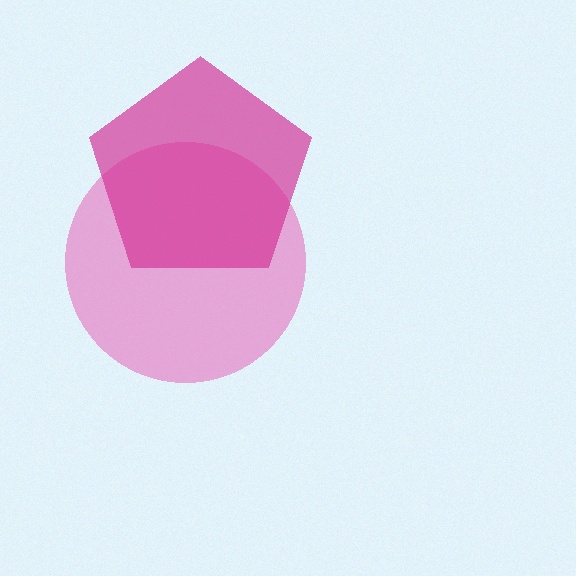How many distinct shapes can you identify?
There are 2 distinct shapes: a pink circle, a magenta pentagon.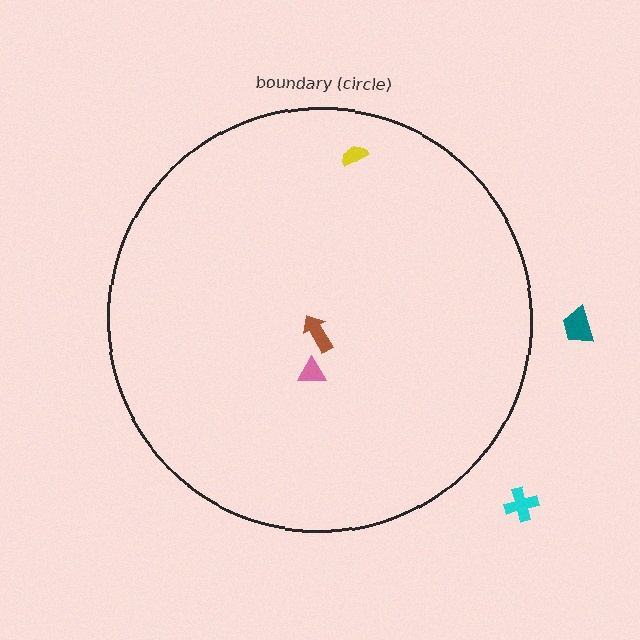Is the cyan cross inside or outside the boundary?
Outside.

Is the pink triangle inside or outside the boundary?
Inside.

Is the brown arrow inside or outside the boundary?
Inside.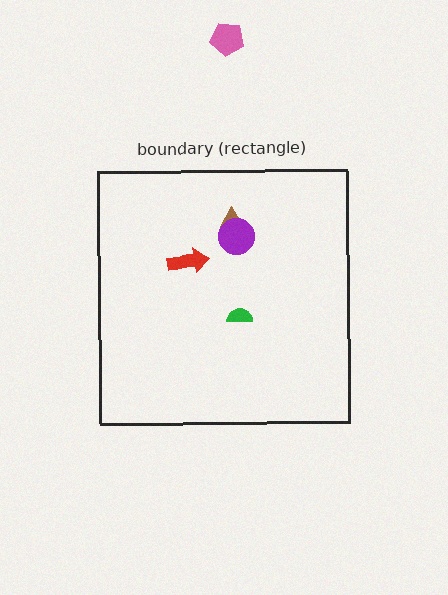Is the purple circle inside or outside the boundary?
Inside.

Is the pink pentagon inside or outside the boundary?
Outside.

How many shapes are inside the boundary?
4 inside, 1 outside.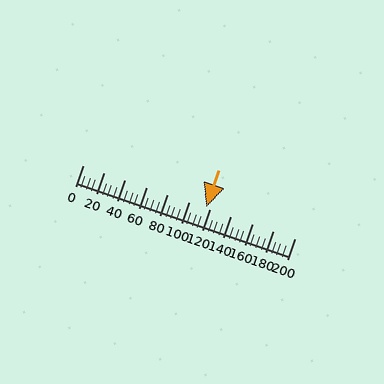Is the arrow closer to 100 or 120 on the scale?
The arrow is closer to 120.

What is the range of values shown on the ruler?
The ruler shows values from 0 to 200.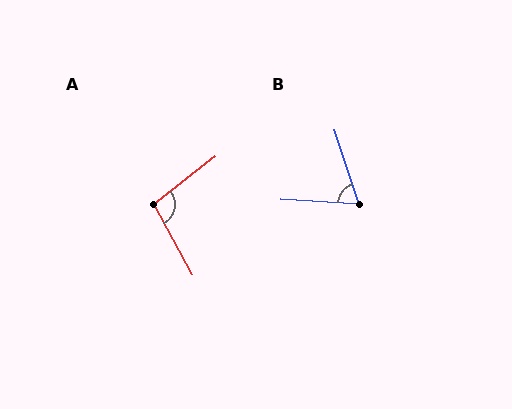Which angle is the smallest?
B, at approximately 68 degrees.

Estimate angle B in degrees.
Approximately 68 degrees.